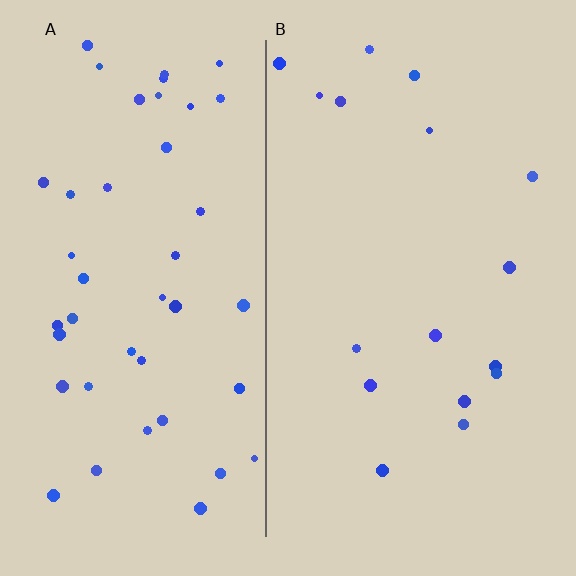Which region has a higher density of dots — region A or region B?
A (the left).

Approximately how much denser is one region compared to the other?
Approximately 2.6× — region A over region B.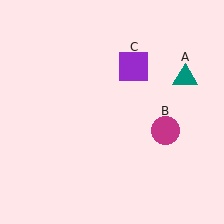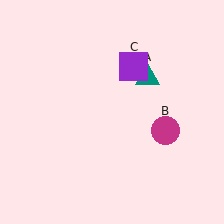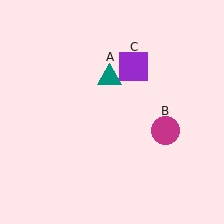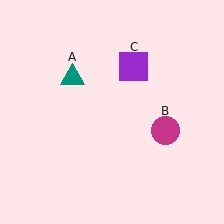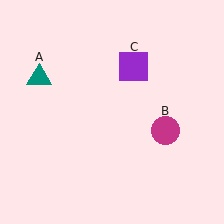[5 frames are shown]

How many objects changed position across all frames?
1 object changed position: teal triangle (object A).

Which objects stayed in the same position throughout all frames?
Magenta circle (object B) and purple square (object C) remained stationary.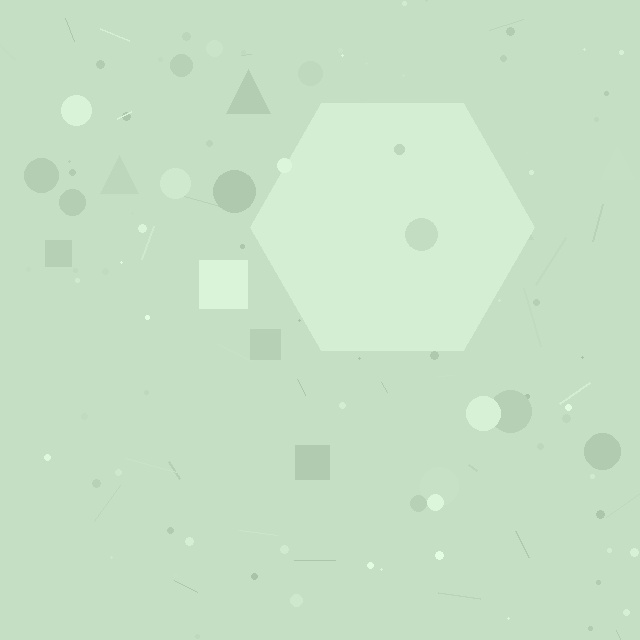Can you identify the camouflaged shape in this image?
The camouflaged shape is a hexagon.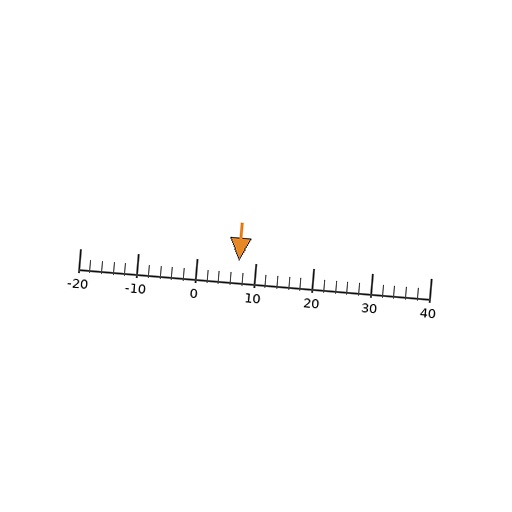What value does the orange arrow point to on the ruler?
The orange arrow points to approximately 7.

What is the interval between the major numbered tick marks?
The major tick marks are spaced 10 units apart.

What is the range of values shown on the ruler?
The ruler shows values from -20 to 40.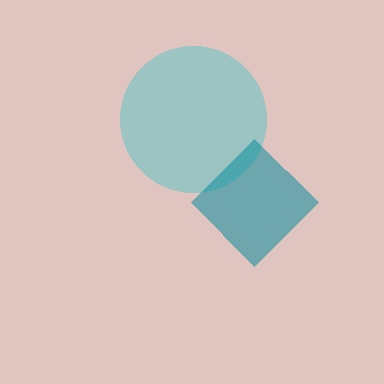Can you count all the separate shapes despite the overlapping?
Yes, there are 2 separate shapes.